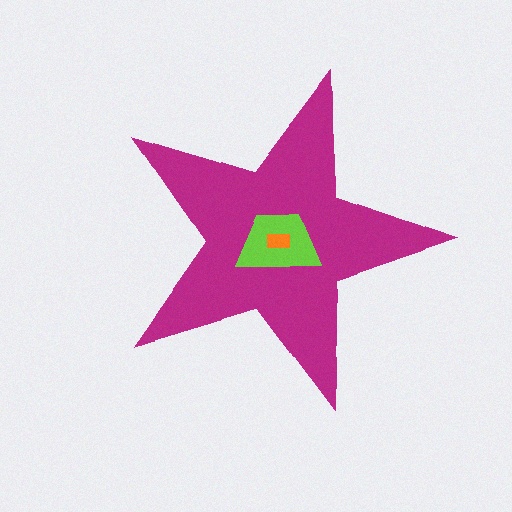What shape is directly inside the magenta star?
The lime trapezoid.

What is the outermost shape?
The magenta star.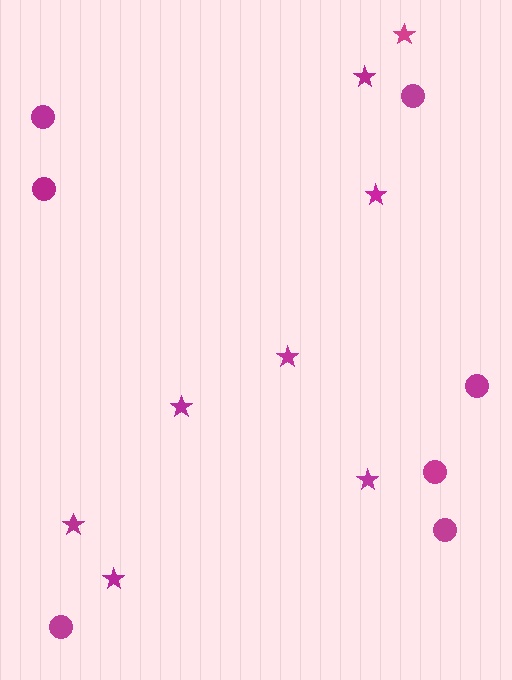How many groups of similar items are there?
There are 2 groups: one group of circles (7) and one group of stars (8).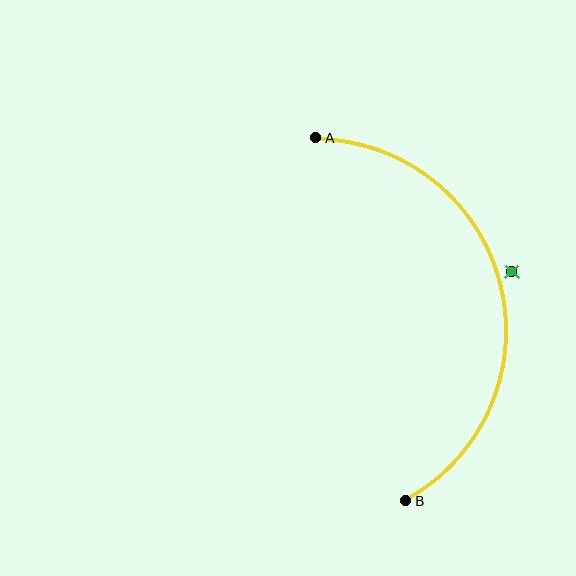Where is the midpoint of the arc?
The arc midpoint is the point on the curve farthest from the straight line joining A and B. It sits to the right of that line.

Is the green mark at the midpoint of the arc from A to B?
No — the green mark does not lie on the arc at all. It sits slightly outside the curve.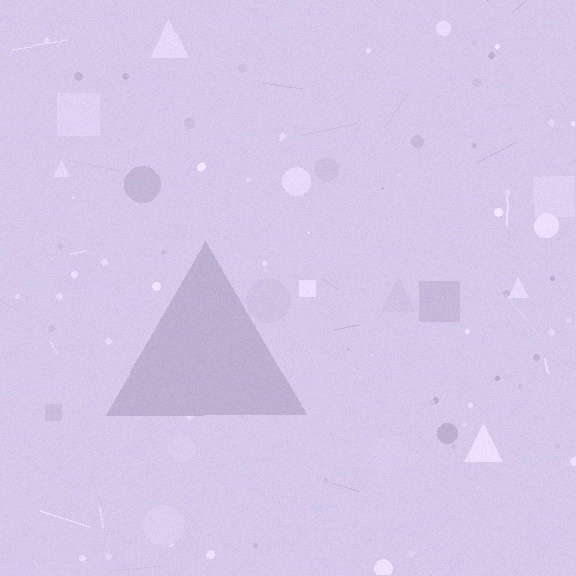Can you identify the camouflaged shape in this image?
The camouflaged shape is a triangle.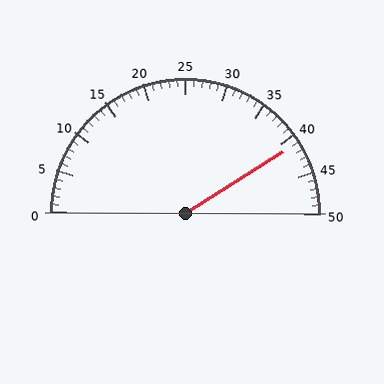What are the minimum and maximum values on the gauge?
The gauge ranges from 0 to 50.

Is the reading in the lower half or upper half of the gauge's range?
The reading is in the upper half of the range (0 to 50).